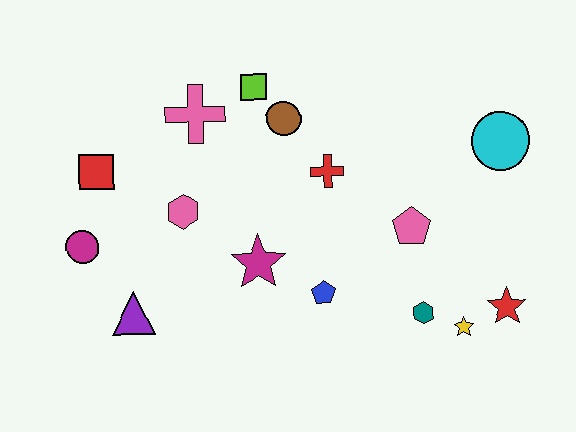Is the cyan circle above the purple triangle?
Yes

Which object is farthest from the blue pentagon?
The red square is farthest from the blue pentagon.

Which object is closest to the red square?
The magenta circle is closest to the red square.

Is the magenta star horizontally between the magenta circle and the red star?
Yes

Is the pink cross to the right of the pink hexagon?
Yes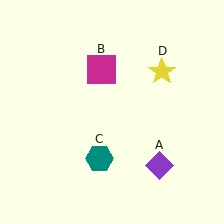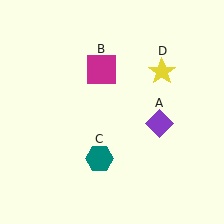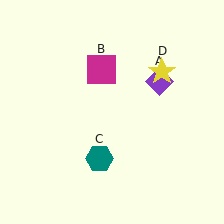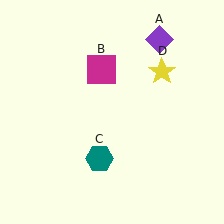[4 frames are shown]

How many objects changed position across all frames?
1 object changed position: purple diamond (object A).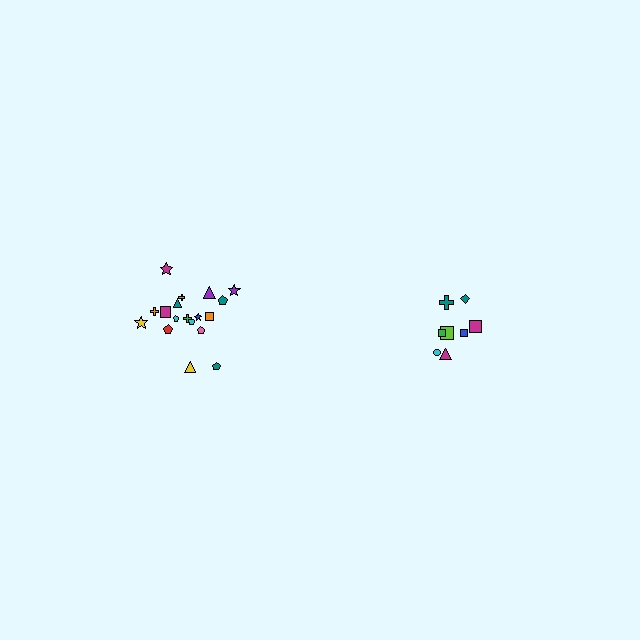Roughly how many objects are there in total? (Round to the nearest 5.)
Roughly 25 objects in total.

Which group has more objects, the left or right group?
The left group.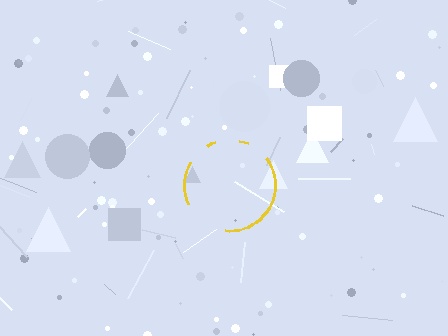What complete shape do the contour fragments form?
The contour fragments form a circle.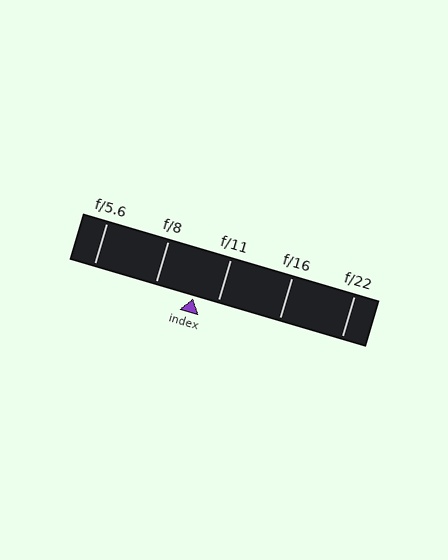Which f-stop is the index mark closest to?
The index mark is closest to f/11.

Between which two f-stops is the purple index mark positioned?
The index mark is between f/8 and f/11.